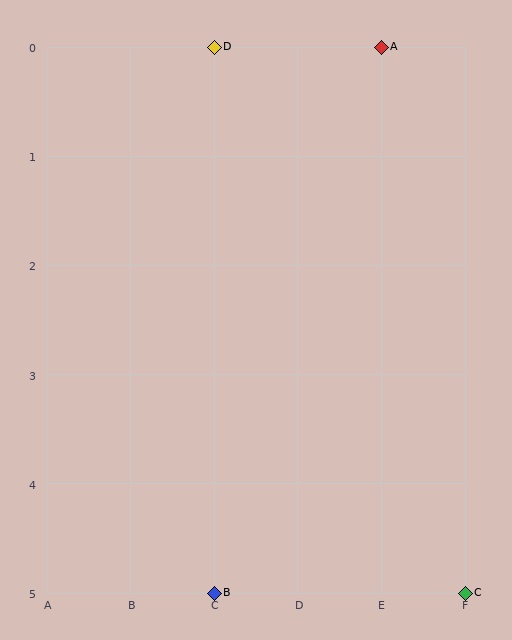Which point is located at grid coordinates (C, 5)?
Point B is at (C, 5).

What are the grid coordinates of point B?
Point B is at grid coordinates (C, 5).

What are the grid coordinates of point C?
Point C is at grid coordinates (F, 5).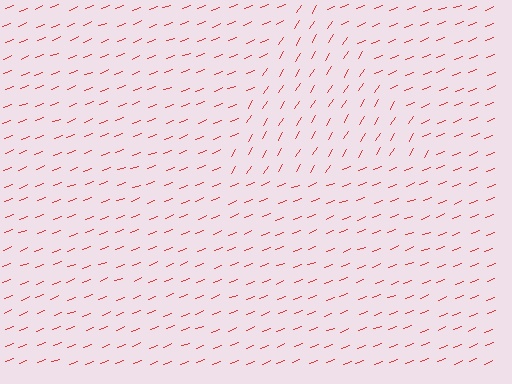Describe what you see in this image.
The image is filled with small red line segments. A triangle region in the image has lines oriented differently from the surrounding lines, creating a visible texture boundary.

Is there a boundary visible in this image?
Yes, there is a texture boundary formed by a change in line orientation.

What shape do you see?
I see a triangle.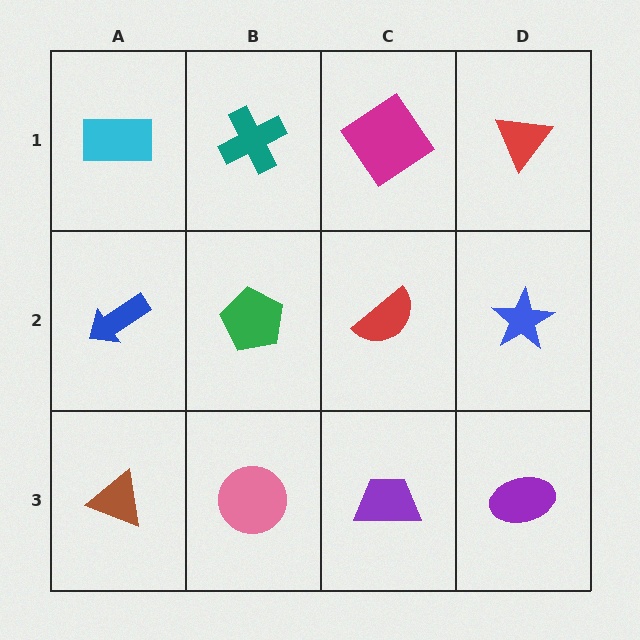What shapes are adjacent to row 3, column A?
A blue arrow (row 2, column A), a pink circle (row 3, column B).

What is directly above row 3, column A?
A blue arrow.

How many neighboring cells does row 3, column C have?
3.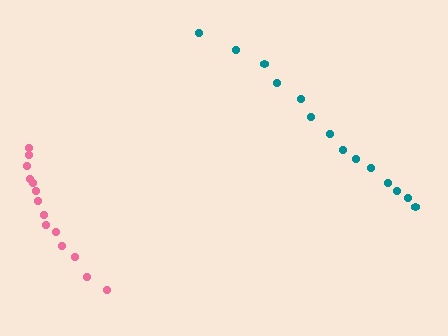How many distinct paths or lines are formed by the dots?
There are 2 distinct paths.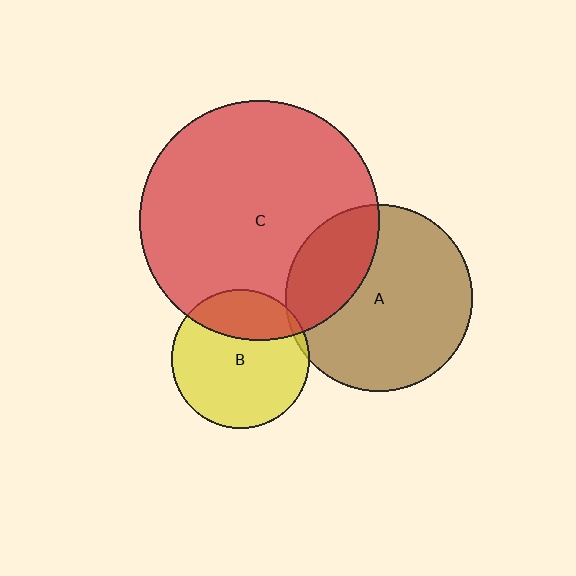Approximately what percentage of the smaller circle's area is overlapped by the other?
Approximately 25%.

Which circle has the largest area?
Circle C (red).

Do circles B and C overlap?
Yes.